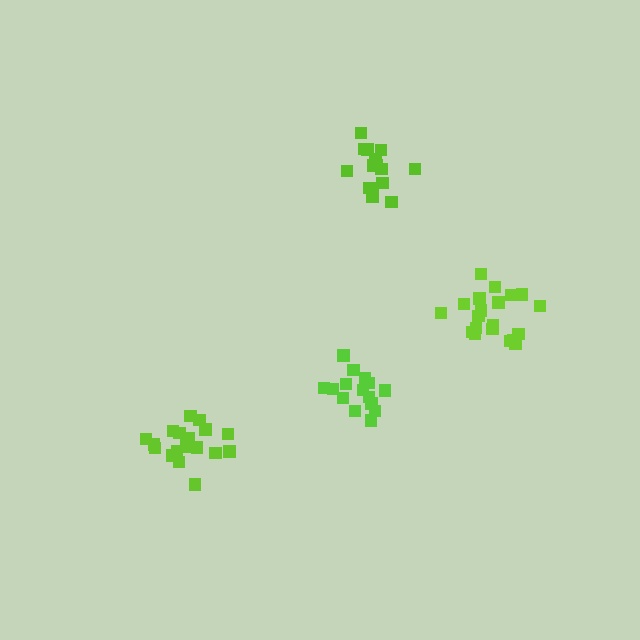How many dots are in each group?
Group 1: 15 dots, Group 2: 16 dots, Group 3: 19 dots, Group 4: 20 dots (70 total).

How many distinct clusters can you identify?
There are 4 distinct clusters.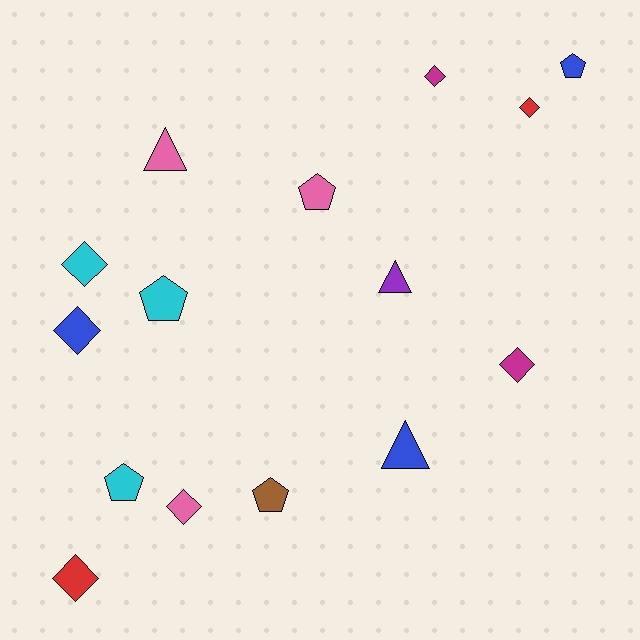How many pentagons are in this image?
There are 5 pentagons.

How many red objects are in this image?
There are 2 red objects.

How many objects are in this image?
There are 15 objects.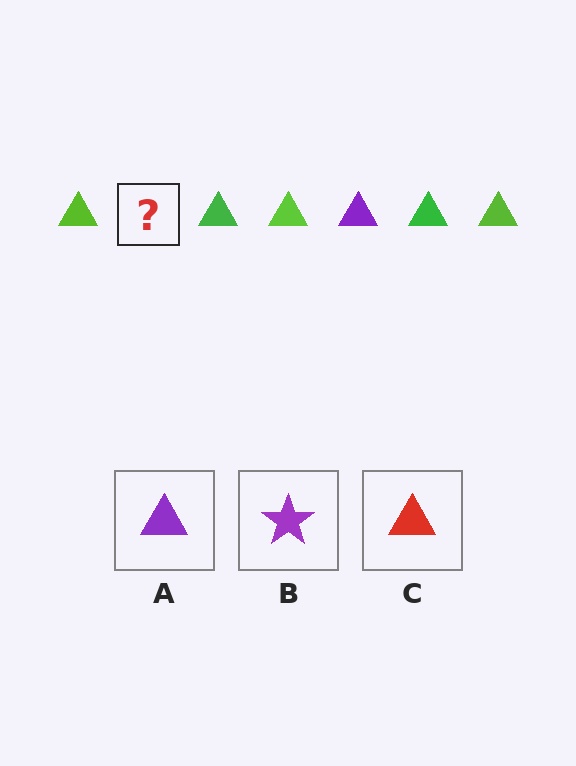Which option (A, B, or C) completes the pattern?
A.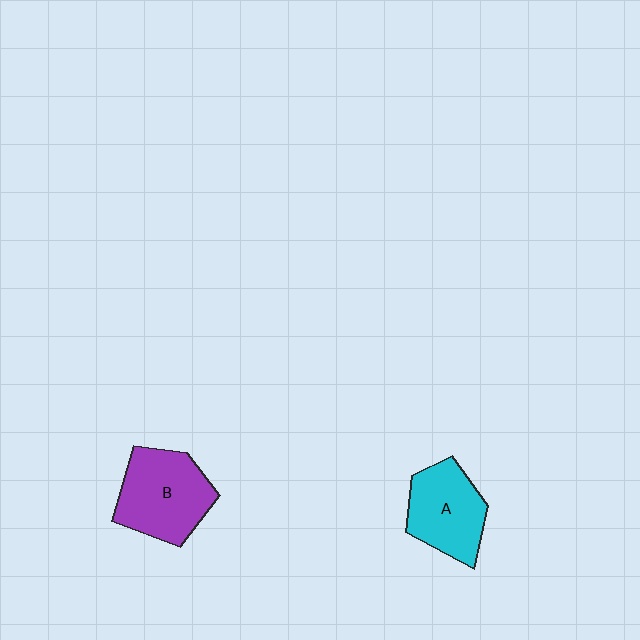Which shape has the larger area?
Shape B (purple).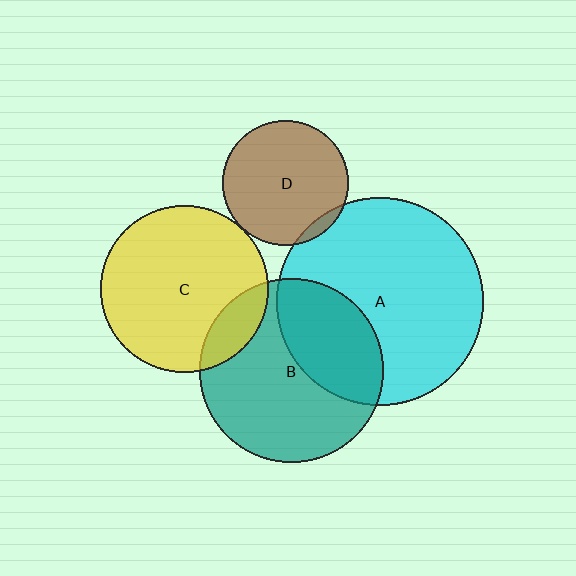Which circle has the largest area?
Circle A (cyan).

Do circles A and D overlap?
Yes.